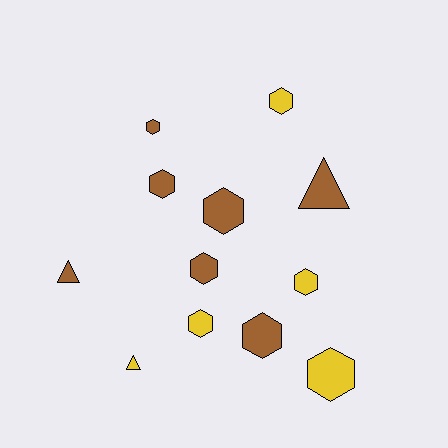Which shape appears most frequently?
Hexagon, with 9 objects.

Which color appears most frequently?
Brown, with 7 objects.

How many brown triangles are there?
There are 2 brown triangles.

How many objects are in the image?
There are 12 objects.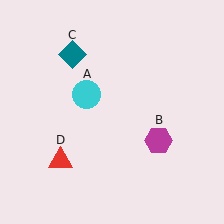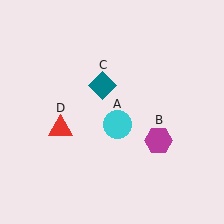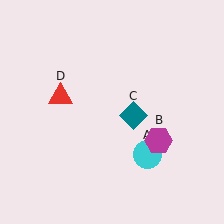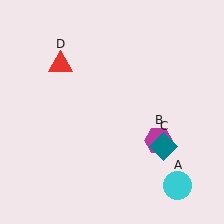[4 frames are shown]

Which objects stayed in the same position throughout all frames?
Magenta hexagon (object B) remained stationary.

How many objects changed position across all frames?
3 objects changed position: cyan circle (object A), teal diamond (object C), red triangle (object D).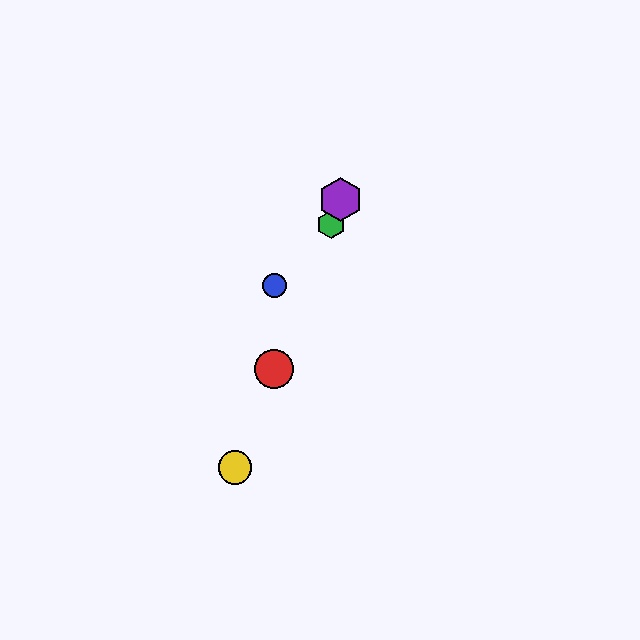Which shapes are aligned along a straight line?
The red circle, the green hexagon, the yellow circle, the purple hexagon are aligned along a straight line.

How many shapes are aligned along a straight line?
4 shapes (the red circle, the green hexagon, the yellow circle, the purple hexagon) are aligned along a straight line.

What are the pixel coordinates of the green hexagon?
The green hexagon is at (331, 224).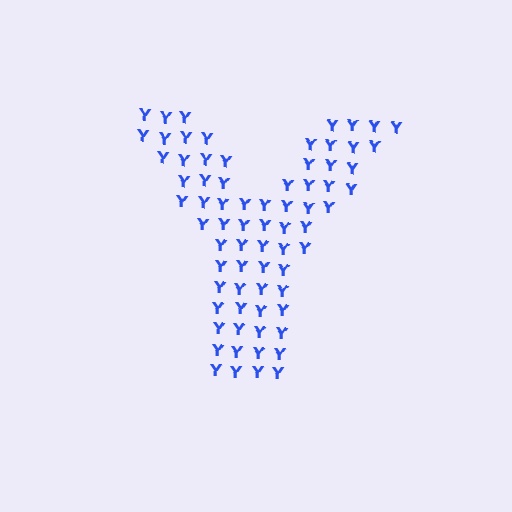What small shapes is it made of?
It is made of small letter Y's.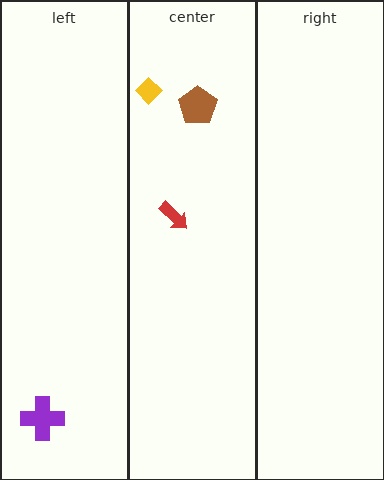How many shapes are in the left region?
1.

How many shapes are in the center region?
3.